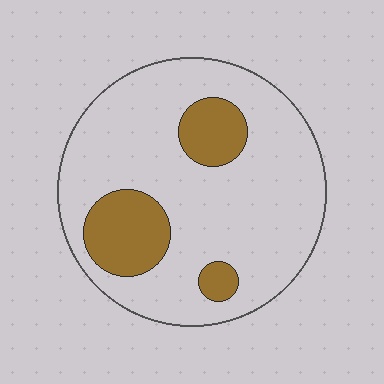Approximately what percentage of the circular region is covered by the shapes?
Approximately 20%.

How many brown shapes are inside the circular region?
3.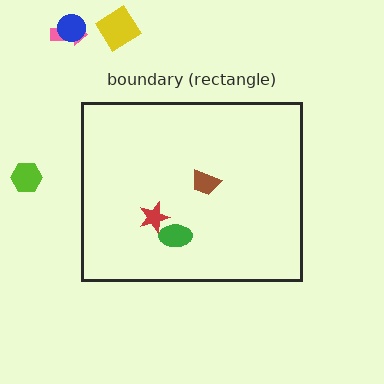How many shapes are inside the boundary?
3 inside, 4 outside.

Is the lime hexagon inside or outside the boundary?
Outside.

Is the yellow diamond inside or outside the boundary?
Outside.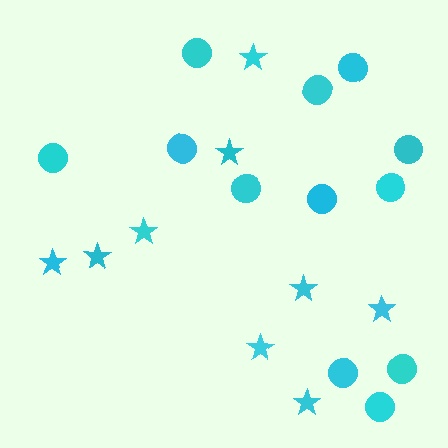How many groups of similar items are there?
There are 2 groups: one group of circles (12) and one group of stars (9).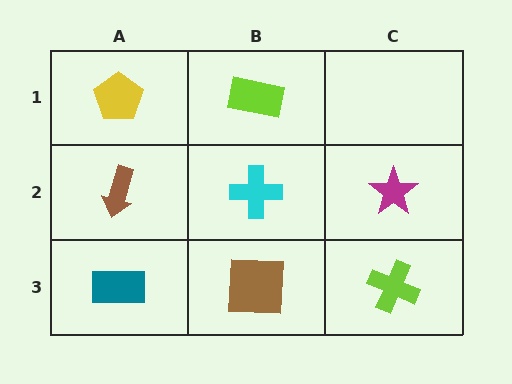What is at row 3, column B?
A brown square.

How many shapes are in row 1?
2 shapes.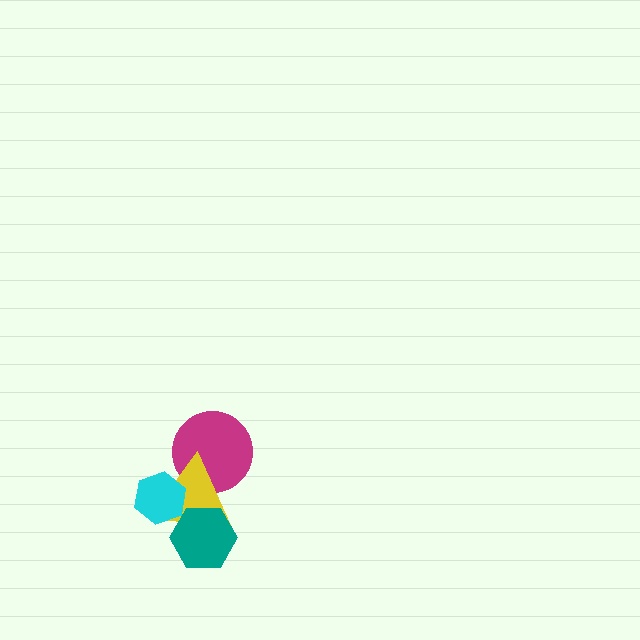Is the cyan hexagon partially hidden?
No, no other shape covers it.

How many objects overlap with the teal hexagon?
1 object overlaps with the teal hexagon.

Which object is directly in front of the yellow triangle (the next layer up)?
The teal hexagon is directly in front of the yellow triangle.